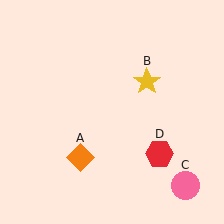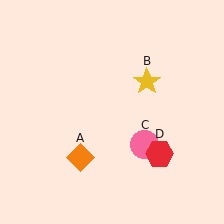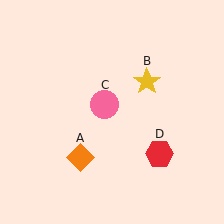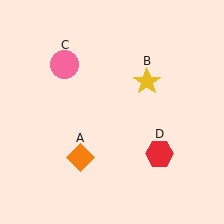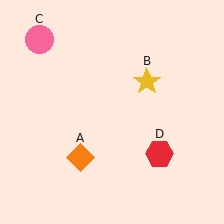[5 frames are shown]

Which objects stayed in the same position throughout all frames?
Orange diamond (object A) and yellow star (object B) and red hexagon (object D) remained stationary.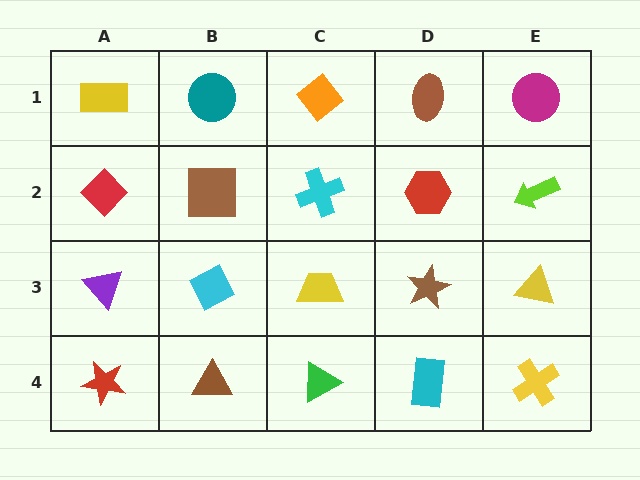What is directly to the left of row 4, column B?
A red star.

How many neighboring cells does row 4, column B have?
3.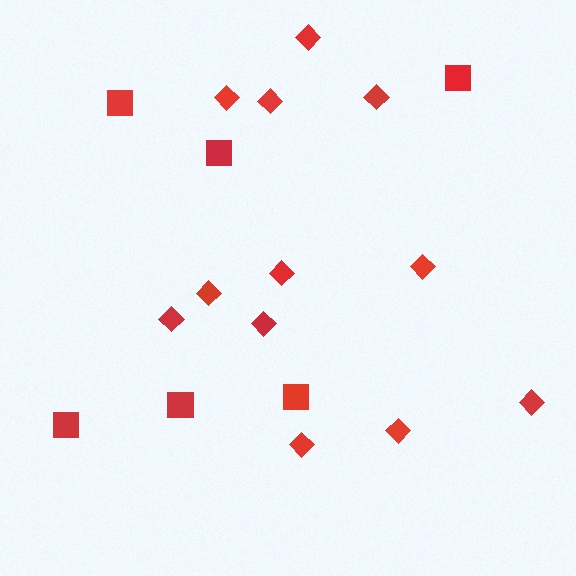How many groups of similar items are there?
There are 2 groups: one group of diamonds (12) and one group of squares (6).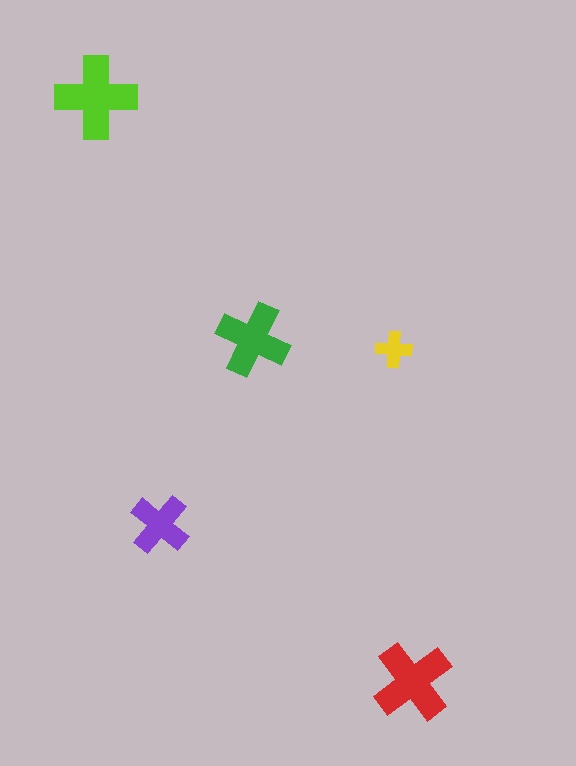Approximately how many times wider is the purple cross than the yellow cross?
About 1.5 times wider.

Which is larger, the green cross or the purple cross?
The green one.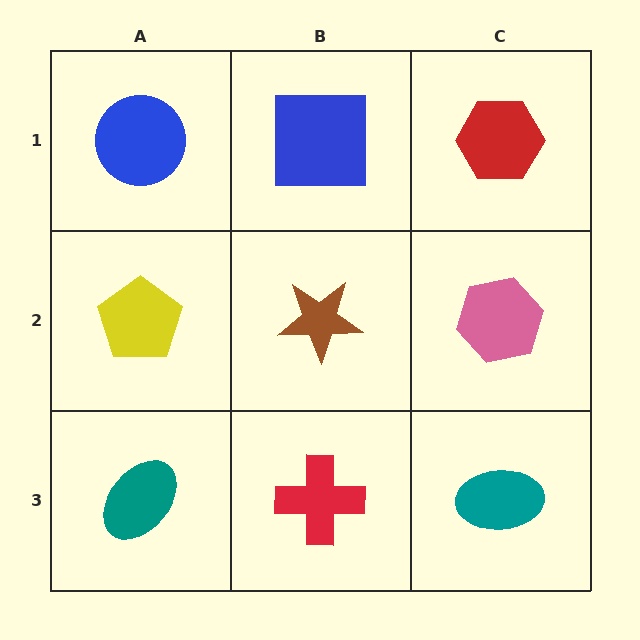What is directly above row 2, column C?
A red hexagon.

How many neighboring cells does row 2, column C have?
3.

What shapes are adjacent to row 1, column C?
A pink hexagon (row 2, column C), a blue square (row 1, column B).